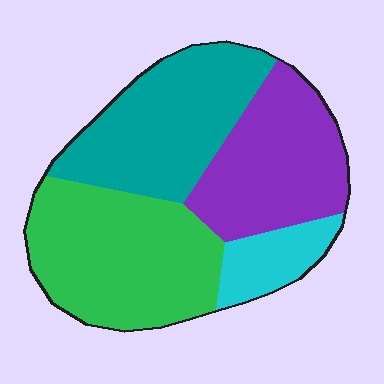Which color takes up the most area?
Green, at roughly 35%.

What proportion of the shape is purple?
Purple takes up about one quarter (1/4) of the shape.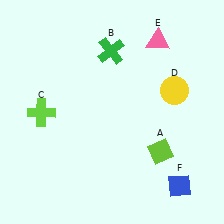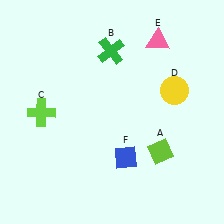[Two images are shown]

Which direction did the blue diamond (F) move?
The blue diamond (F) moved left.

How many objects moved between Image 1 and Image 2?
1 object moved between the two images.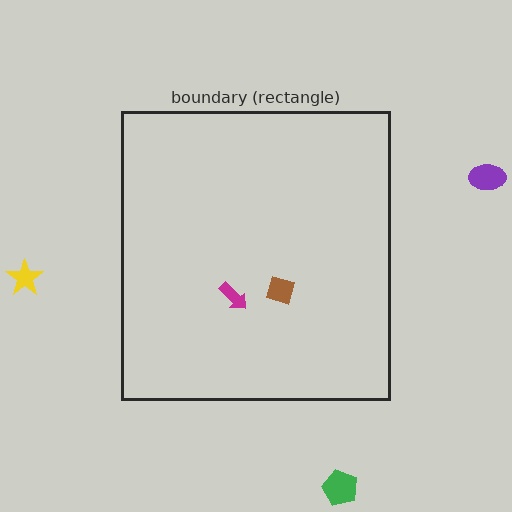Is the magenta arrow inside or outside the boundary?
Inside.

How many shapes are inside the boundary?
2 inside, 3 outside.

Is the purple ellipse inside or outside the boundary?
Outside.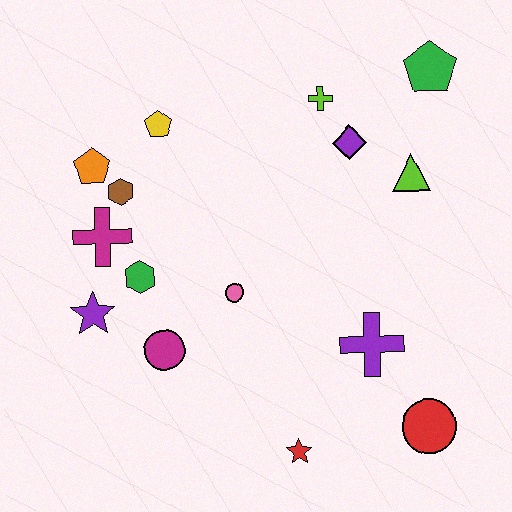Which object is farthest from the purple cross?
The orange pentagon is farthest from the purple cross.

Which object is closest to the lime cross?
The purple diamond is closest to the lime cross.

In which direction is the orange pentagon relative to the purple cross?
The orange pentagon is to the left of the purple cross.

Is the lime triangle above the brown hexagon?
Yes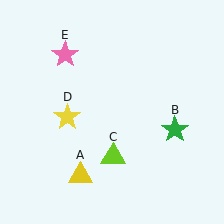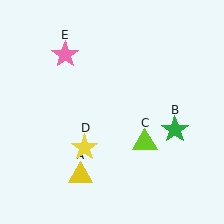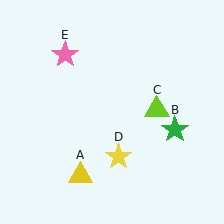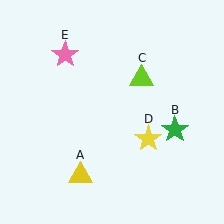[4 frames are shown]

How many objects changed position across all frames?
2 objects changed position: lime triangle (object C), yellow star (object D).